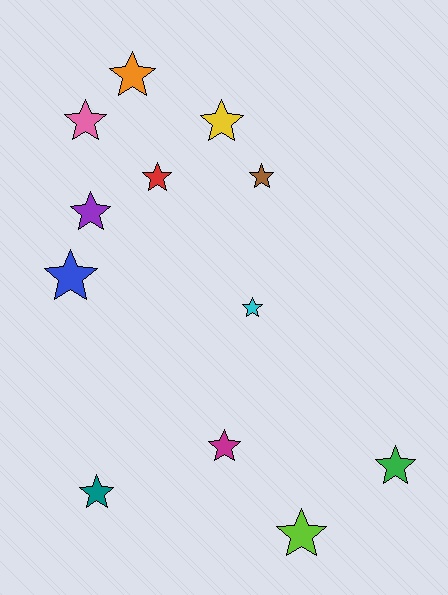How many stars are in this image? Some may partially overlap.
There are 12 stars.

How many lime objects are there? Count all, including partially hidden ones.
There is 1 lime object.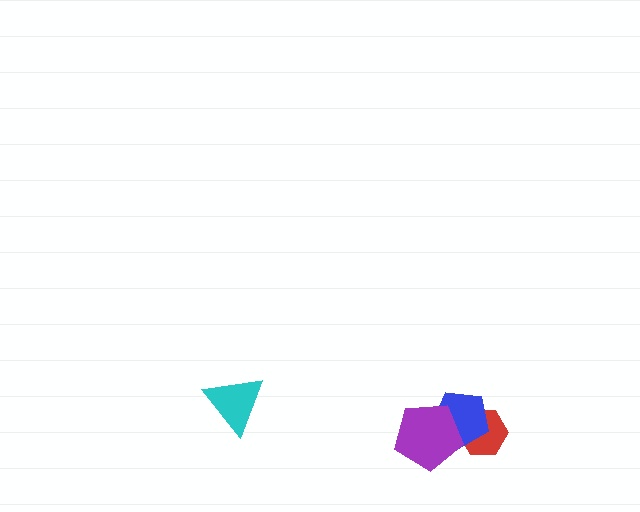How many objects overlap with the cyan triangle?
0 objects overlap with the cyan triangle.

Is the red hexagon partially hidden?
Yes, it is partially covered by another shape.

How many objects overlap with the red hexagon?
2 objects overlap with the red hexagon.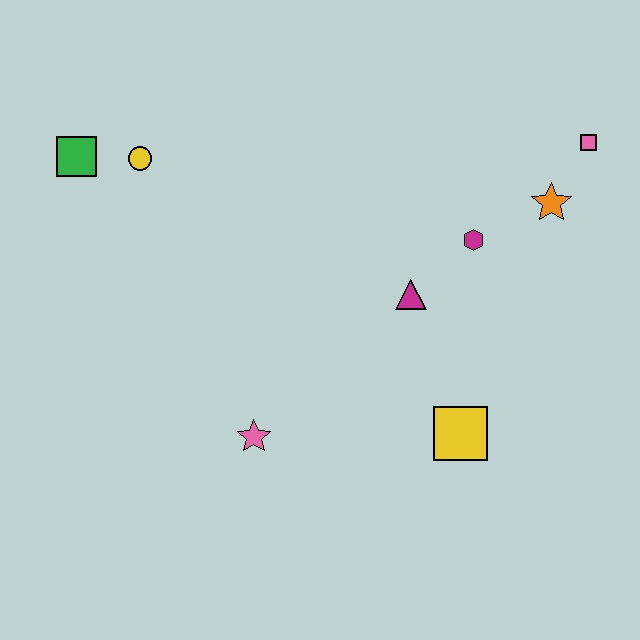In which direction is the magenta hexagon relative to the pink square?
The magenta hexagon is to the left of the pink square.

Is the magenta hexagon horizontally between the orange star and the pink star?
Yes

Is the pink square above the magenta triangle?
Yes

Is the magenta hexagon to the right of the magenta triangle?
Yes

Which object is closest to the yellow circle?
The green square is closest to the yellow circle.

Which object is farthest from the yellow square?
The green square is farthest from the yellow square.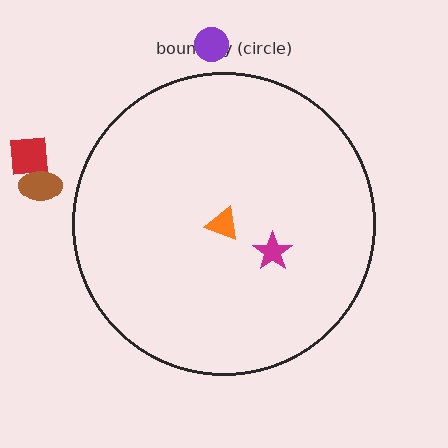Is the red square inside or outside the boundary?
Outside.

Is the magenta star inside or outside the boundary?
Inside.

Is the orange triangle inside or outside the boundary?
Inside.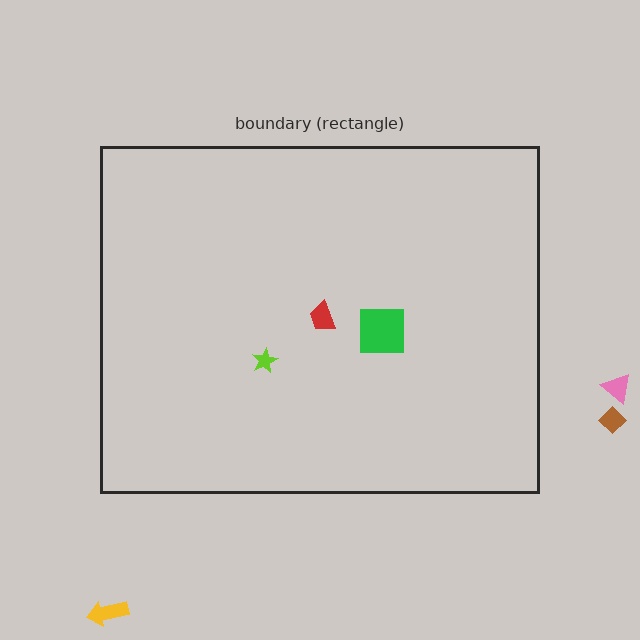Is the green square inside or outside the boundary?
Inside.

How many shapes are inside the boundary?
3 inside, 3 outside.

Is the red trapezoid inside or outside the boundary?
Inside.